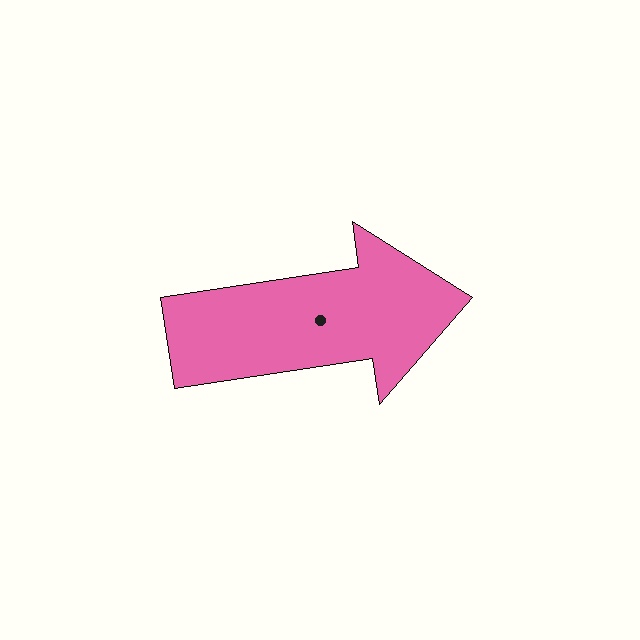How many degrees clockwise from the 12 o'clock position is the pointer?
Approximately 81 degrees.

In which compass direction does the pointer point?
East.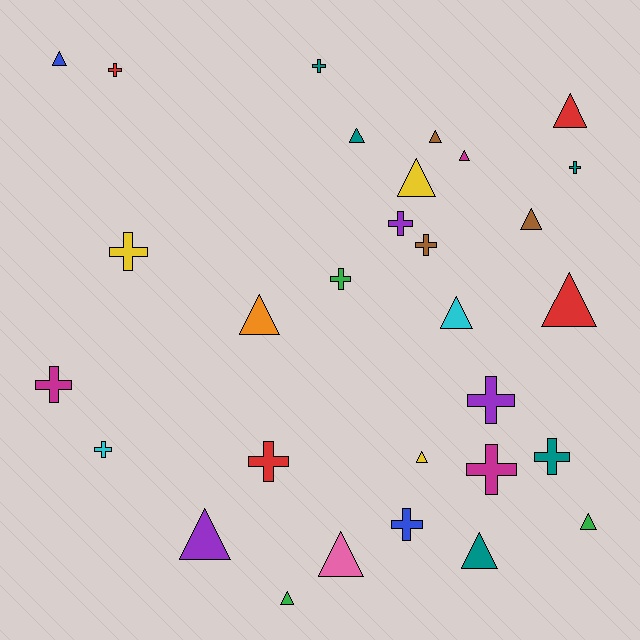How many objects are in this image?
There are 30 objects.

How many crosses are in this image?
There are 14 crosses.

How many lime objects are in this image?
There are no lime objects.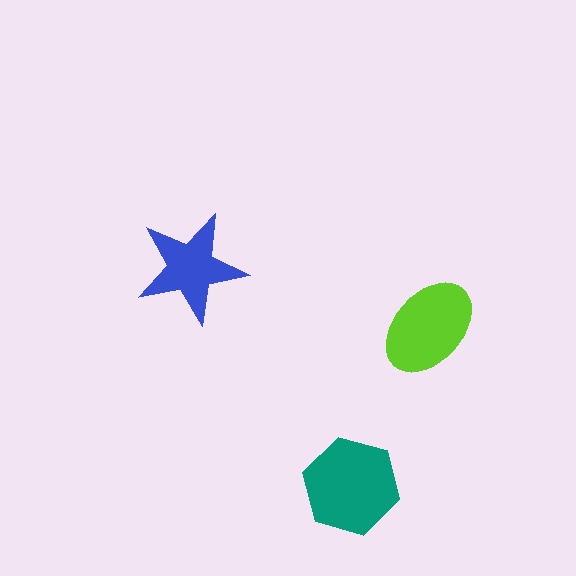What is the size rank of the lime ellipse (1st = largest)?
2nd.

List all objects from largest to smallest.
The teal hexagon, the lime ellipse, the blue star.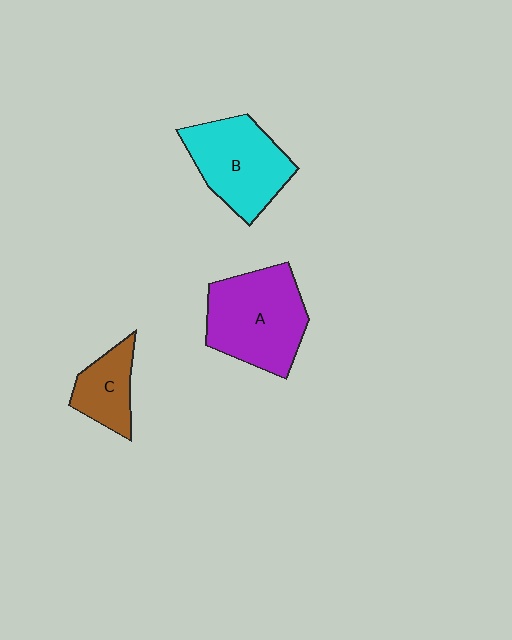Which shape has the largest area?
Shape A (purple).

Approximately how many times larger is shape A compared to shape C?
Approximately 2.1 times.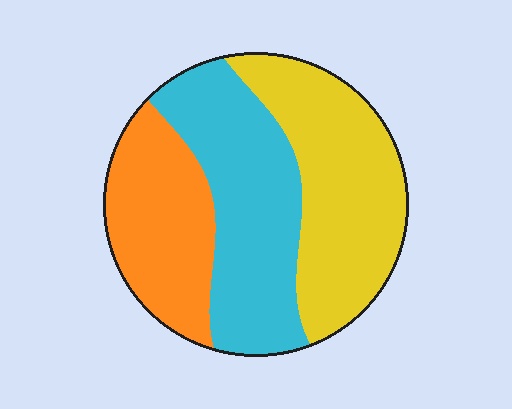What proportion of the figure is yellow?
Yellow takes up about three eighths (3/8) of the figure.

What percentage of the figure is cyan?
Cyan covers about 35% of the figure.